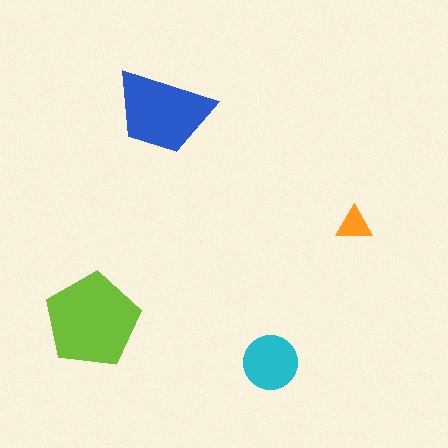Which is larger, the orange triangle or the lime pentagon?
The lime pentagon.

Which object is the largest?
The lime pentagon.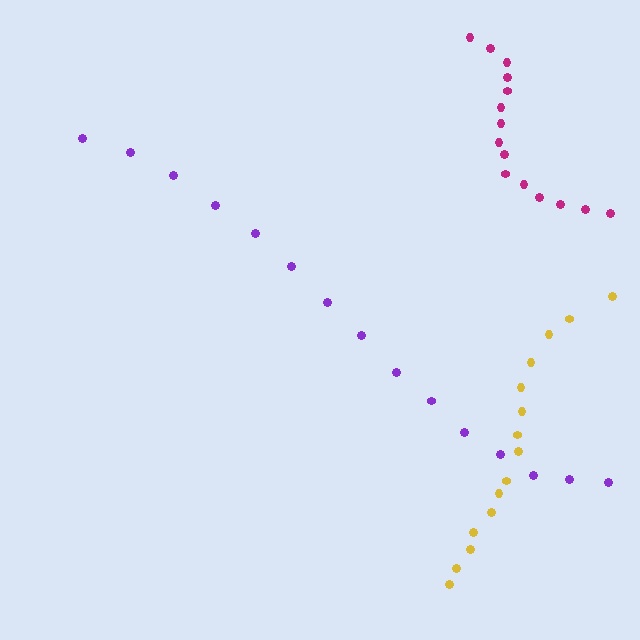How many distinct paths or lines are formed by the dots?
There are 3 distinct paths.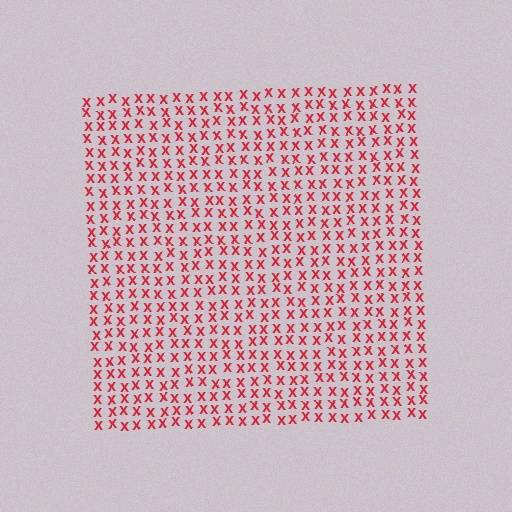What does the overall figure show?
The overall figure shows a square.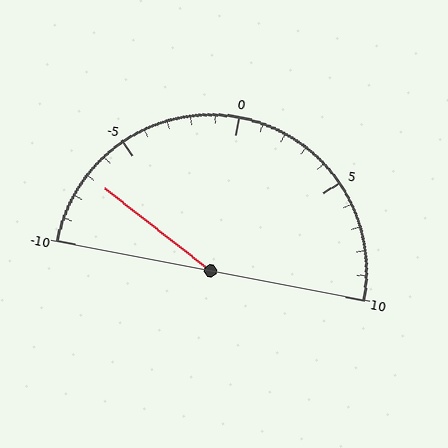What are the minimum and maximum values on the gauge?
The gauge ranges from -10 to 10.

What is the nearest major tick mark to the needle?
The nearest major tick mark is -5.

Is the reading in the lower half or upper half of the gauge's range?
The reading is in the lower half of the range (-10 to 10).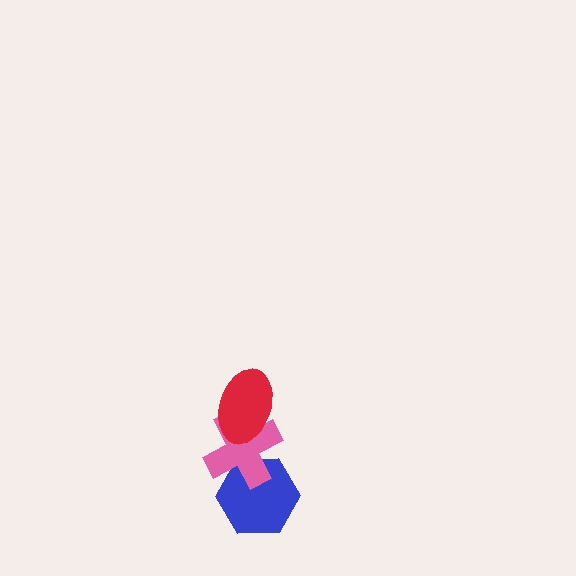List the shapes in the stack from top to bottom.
From top to bottom: the red ellipse, the pink cross, the blue hexagon.